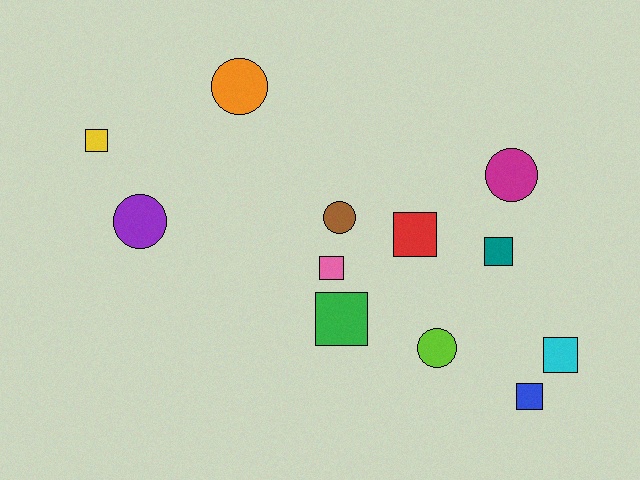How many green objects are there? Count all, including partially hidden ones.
There is 1 green object.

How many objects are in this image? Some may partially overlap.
There are 12 objects.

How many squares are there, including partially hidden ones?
There are 7 squares.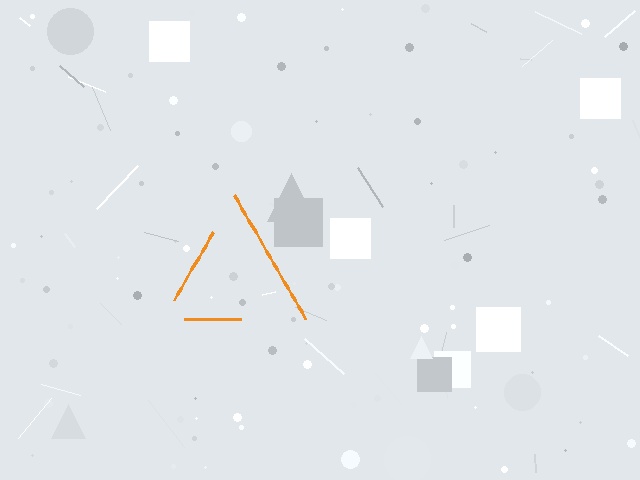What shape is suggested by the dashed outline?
The dashed outline suggests a triangle.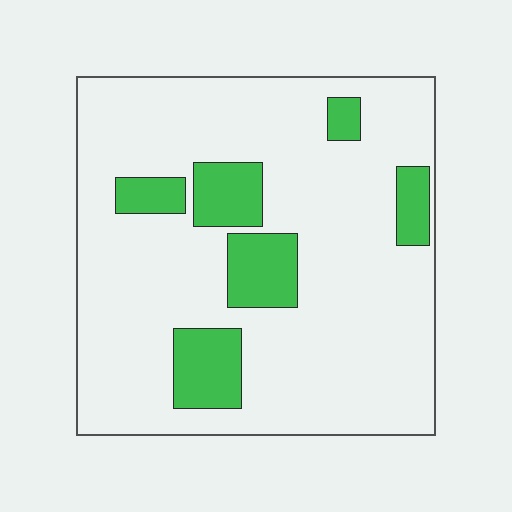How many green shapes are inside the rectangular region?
6.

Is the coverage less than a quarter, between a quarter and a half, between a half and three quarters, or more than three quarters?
Less than a quarter.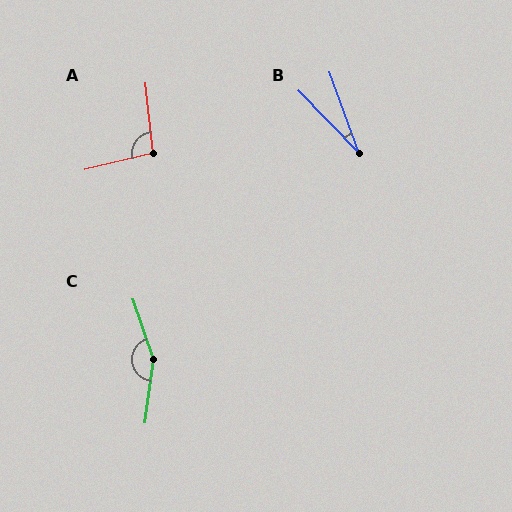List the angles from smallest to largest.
B (24°), A (98°), C (153°).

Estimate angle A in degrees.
Approximately 98 degrees.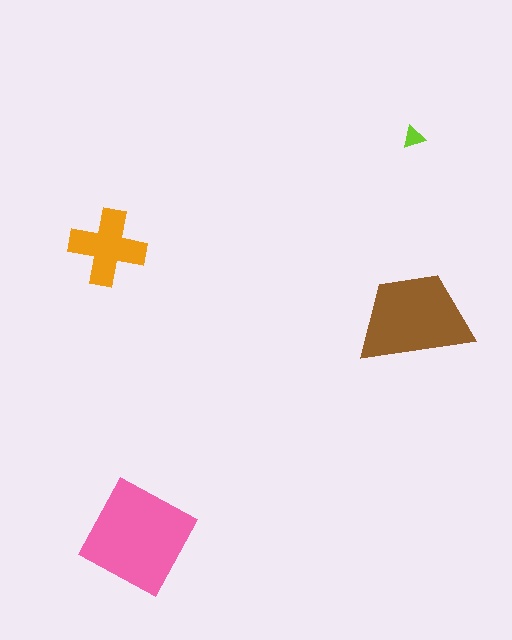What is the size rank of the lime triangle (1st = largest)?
4th.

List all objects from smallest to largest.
The lime triangle, the orange cross, the brown trapezoid, the pink diamond.